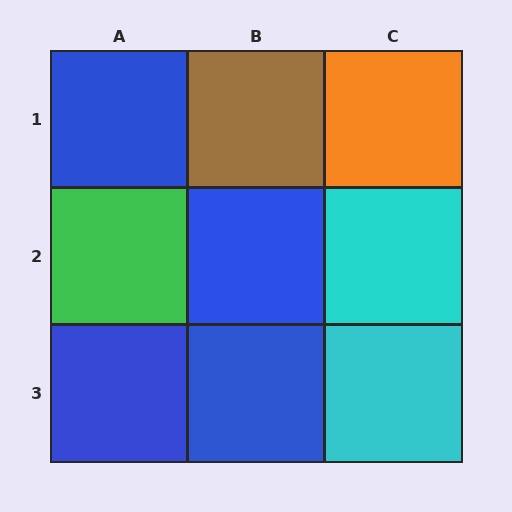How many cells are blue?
4 cells are blue.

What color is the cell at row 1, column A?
Blue.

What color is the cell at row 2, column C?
Cyan.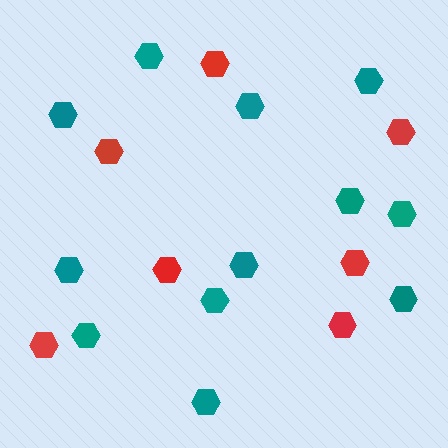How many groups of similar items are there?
There are 2 groups: one group of teal hexagons (12) and one group of red hexagons (7).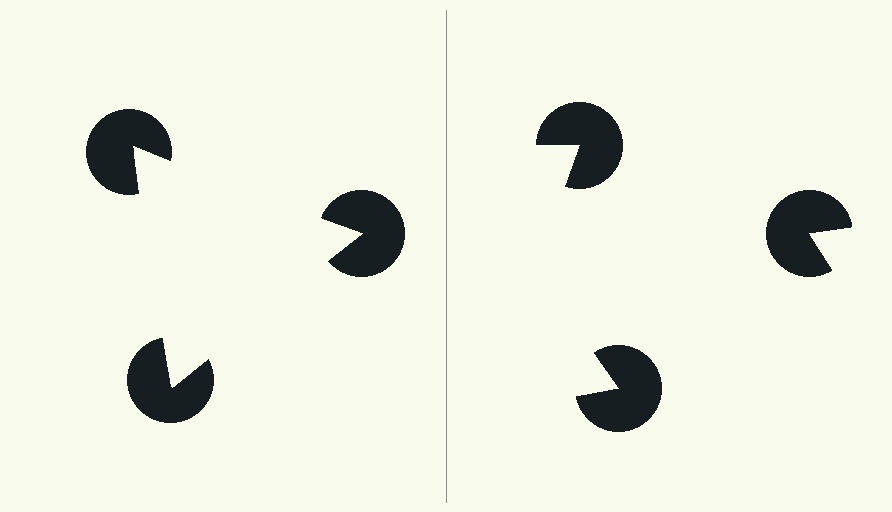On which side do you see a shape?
An illusory triangle appears on the left side. On the right side the wedge cuts are rotated, so no coherent shape forms.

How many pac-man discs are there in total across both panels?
6 — 3 on each side.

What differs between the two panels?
The pac-man discs are positioned identically on both sides; only the wedge orientations differ. On the left they align to a triangle; on the right they are misaligned.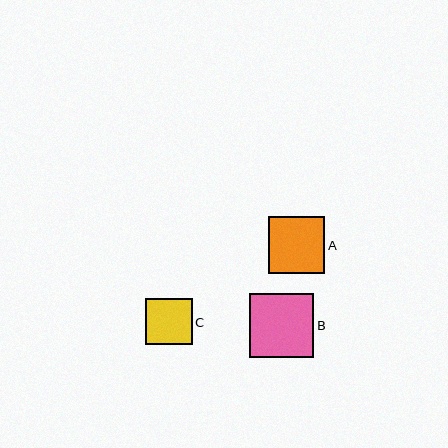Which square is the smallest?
Square C is the smallest with a size of approximately 46 pixels.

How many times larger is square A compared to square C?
Square A is approximately 1.2 times the size of square C.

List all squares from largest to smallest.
From largest to smallest: B, A, C.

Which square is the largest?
Square B is the largest with a size of approximately 64 pixels.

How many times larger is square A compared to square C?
Square A is approximately 1.2 times the size of square C.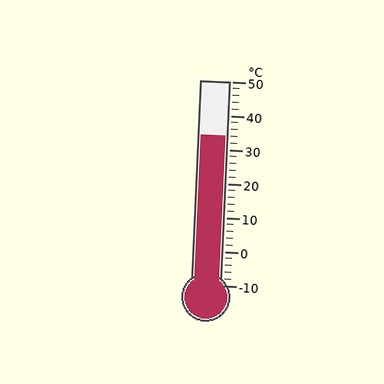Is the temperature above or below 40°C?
The temperature is below 40°C.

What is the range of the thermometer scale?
The thermometer scale ranges from -10°C to 50°C.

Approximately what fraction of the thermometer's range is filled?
The thermometer is filled to approximately 75% of its range.